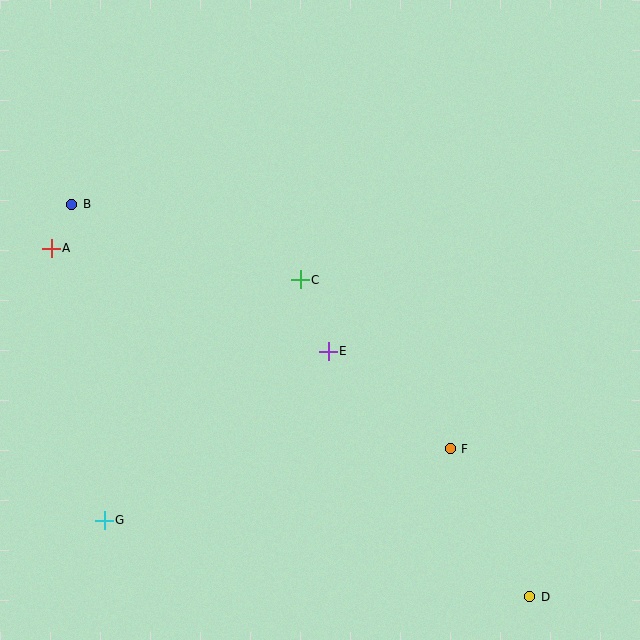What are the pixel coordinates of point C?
Point C is at (300, 280).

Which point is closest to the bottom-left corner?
Point G is closest to the bottom-left corner.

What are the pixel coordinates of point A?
Point A is at (51, 248).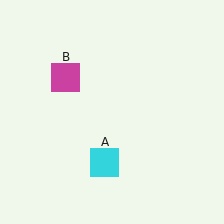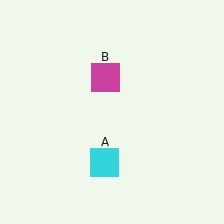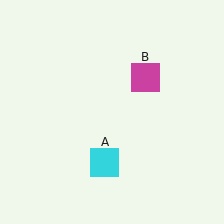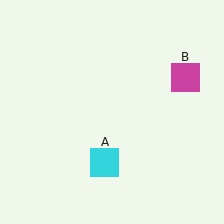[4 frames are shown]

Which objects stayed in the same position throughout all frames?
Cyan square (object A) remained stationary.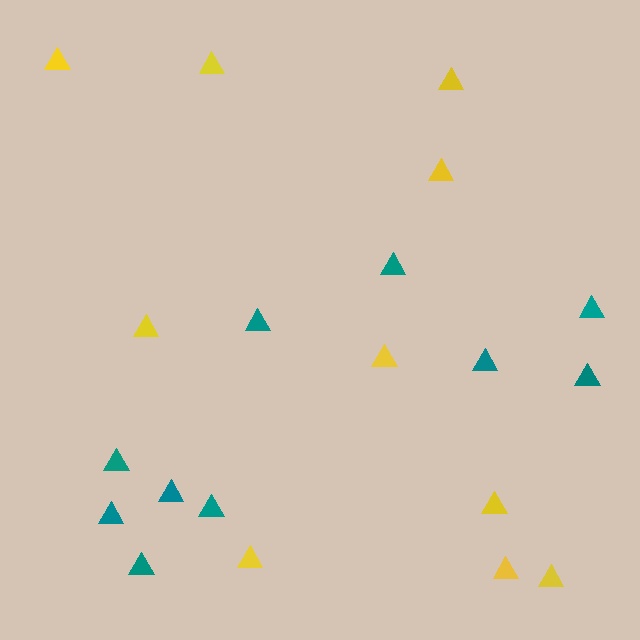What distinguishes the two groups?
There are 2 groups: one group of yellow triangles (10) and one group of teal triangles (10).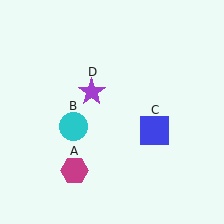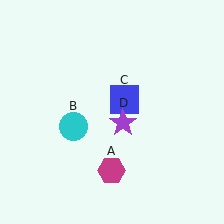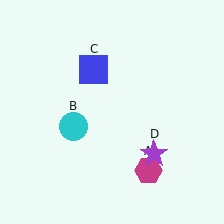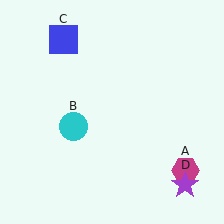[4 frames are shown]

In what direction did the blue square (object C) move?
The blue square (object C) moved up and to the left.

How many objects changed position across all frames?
3 objects changed position: magenta hexagon (object A), blue square (object C), purple star (object D).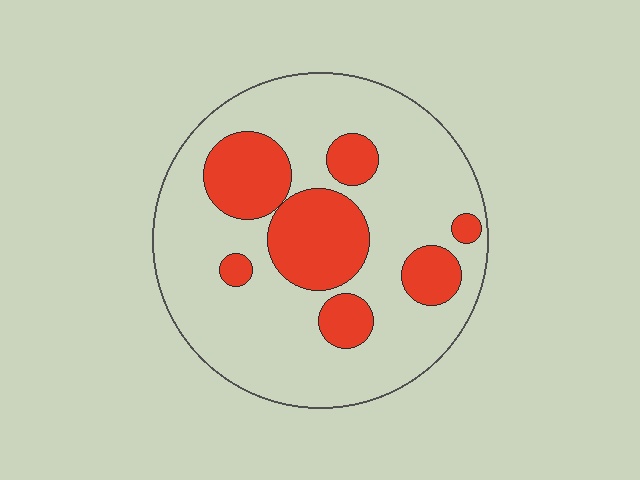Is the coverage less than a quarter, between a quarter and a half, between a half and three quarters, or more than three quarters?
Between a quarter and a half.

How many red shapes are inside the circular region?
7.